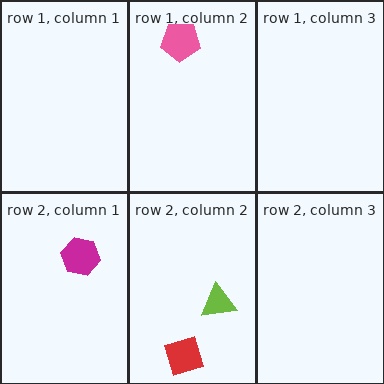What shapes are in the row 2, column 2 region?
The lime triangle, the red square.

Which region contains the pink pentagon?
The row 1, column 2 region.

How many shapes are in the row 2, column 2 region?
2.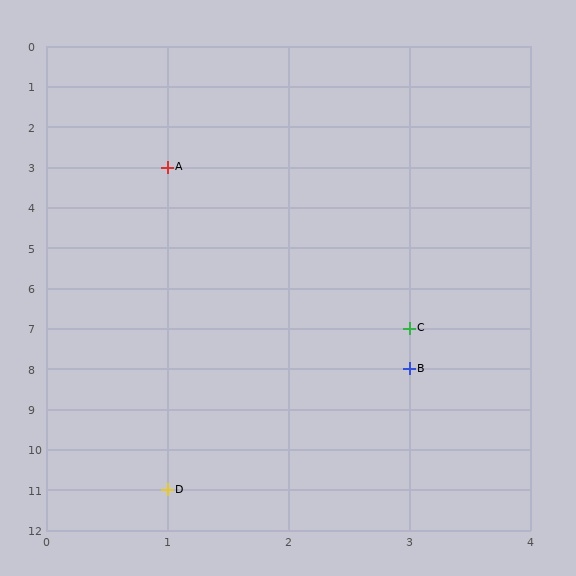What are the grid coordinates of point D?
Point D is at grid coordinates (1, 11).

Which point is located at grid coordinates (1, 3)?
Point A is at (1, 3).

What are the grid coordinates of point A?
Point A is at grid coordinates (1, 3).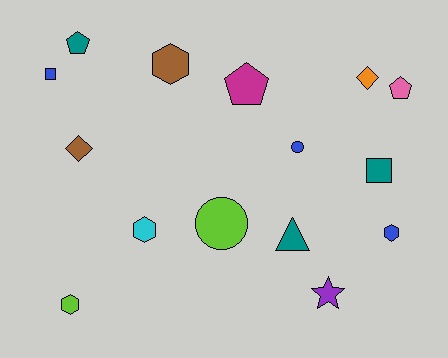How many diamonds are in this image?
There are 2 diamonds.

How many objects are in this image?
There are 15 objects.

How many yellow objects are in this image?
There are no yellow objects.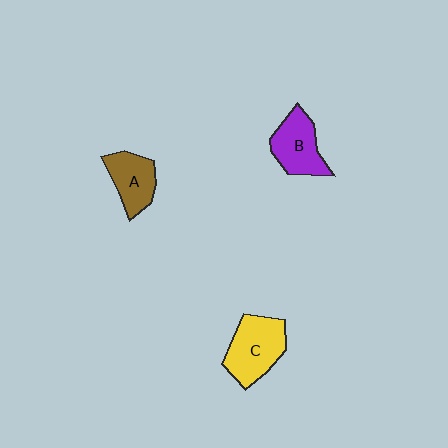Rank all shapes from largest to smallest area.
From largest to smallest: C (yellow), B (purple), A (brown).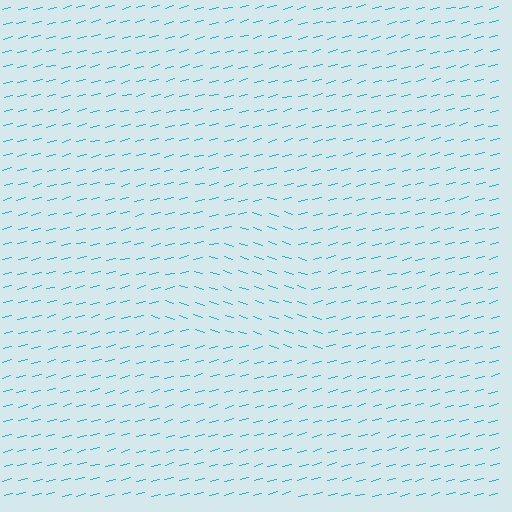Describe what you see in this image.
The image is filled with small cyan line segments. A triangle region in the image has lines oriented differently from the surrounding lines, creating a visible texture boundary.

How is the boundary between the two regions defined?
The boundary is defined purely by a change in line orientation (approximately 32 degrees difference). All lines are the same color and thickness.